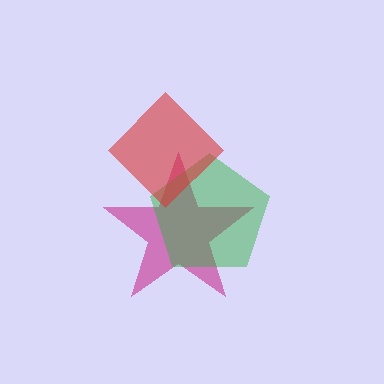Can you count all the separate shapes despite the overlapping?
Yes, there are 3 separate shapes.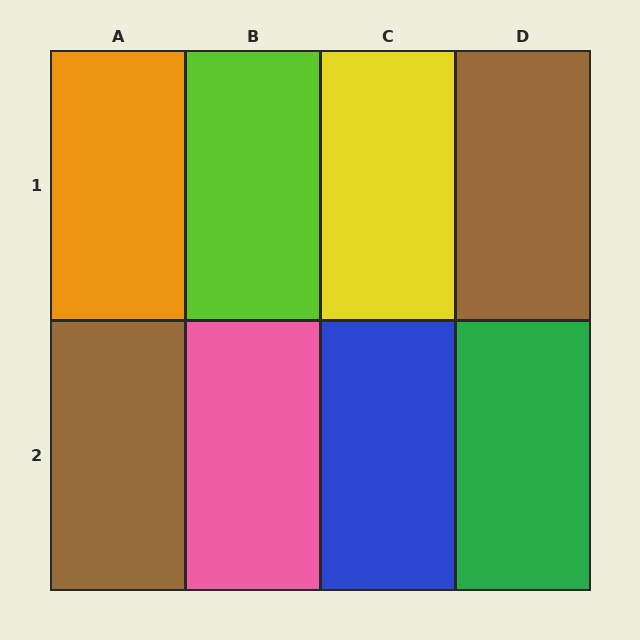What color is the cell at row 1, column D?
Brown.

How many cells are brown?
2 cells are brown.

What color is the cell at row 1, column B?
Lime.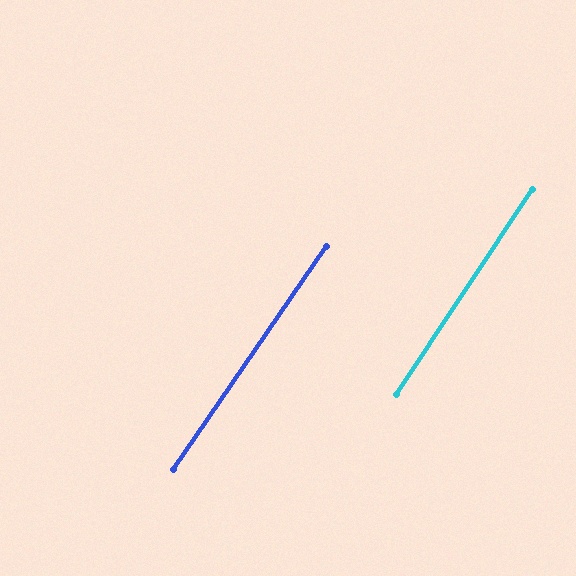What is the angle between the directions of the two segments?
Approximately 1 degree.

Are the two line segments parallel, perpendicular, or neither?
Parallel — their directions differ by only 1.2°.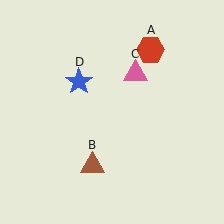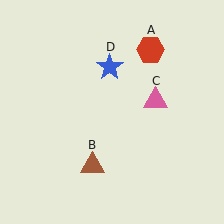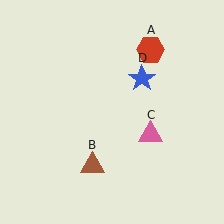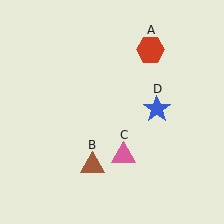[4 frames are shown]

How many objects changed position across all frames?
2 objects changed position: pink triangle (object C), blue star (object D).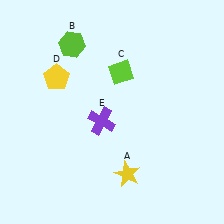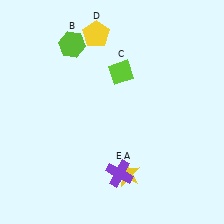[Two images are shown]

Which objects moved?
The objects that moved are: the yellow pentagon (D), the purple cross (E).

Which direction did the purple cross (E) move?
The purple cross (E) moved down.